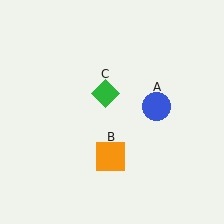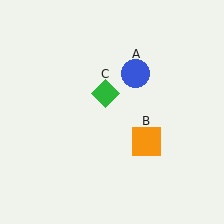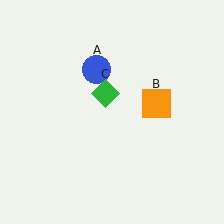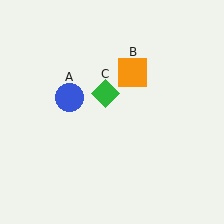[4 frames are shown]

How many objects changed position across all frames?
2 objects changed position: blue circle (object A), orange square (object B).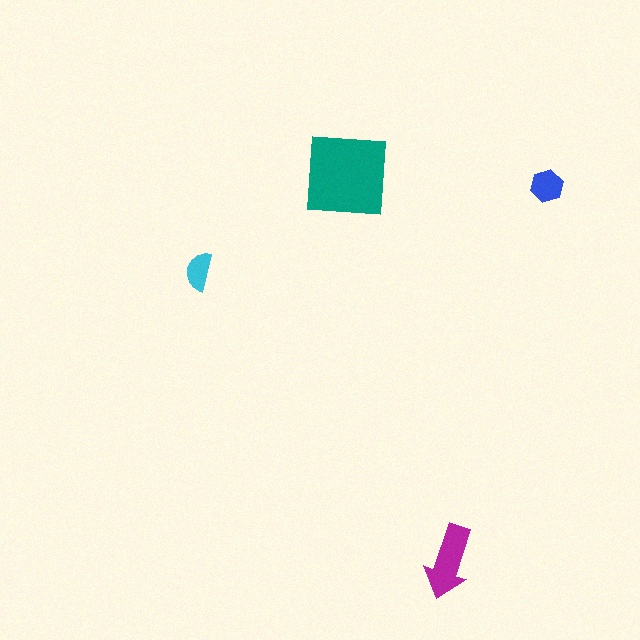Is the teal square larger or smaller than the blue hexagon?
Larger.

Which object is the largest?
The teal square.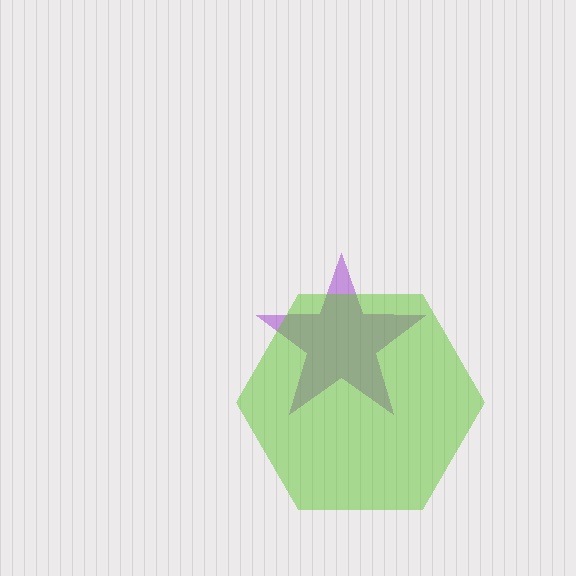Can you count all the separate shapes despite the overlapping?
Yes, there are 2 separate shapes.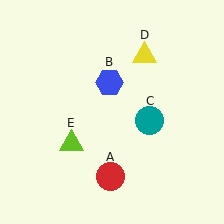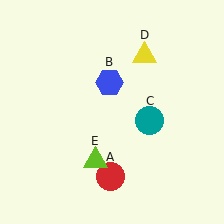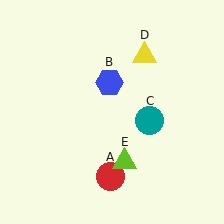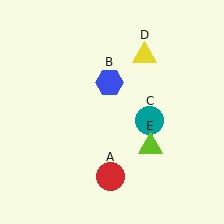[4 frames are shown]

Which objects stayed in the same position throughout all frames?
Red circle (object A) and blue hexagon (object B) and teal circle (object C) and yellow triangle (object D) remained stationary.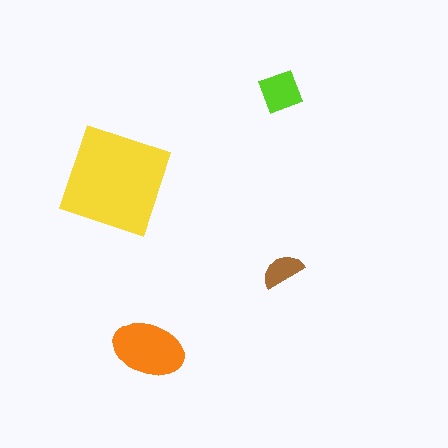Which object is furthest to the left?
The yellow diamond is leftmost.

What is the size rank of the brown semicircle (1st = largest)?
4th.